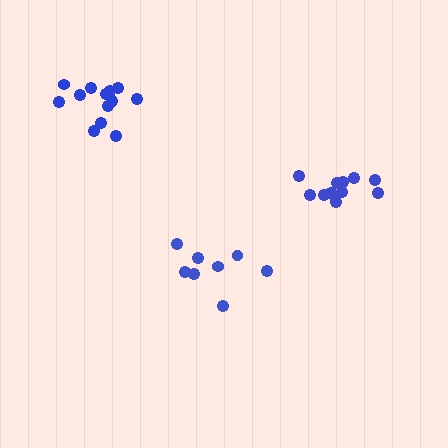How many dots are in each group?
Group 1: 13 dots, Group 2: 8 dots, Group 3: 12 dots (33 total).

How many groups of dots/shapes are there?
There are 3 groups.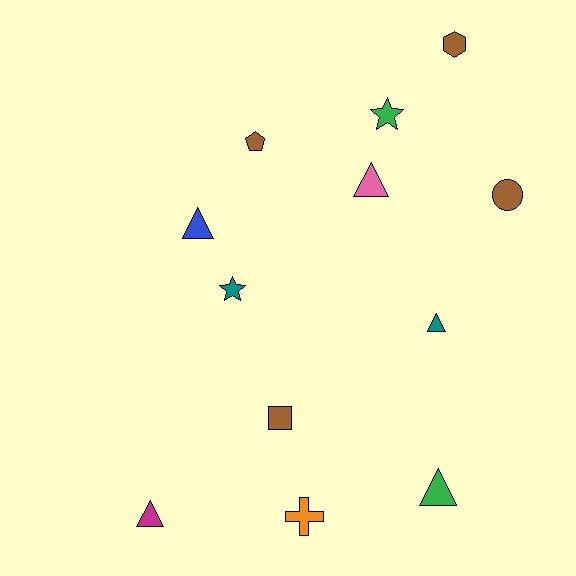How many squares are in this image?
There is 1 square.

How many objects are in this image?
There are 12 objects.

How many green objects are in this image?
There are 2 green objects.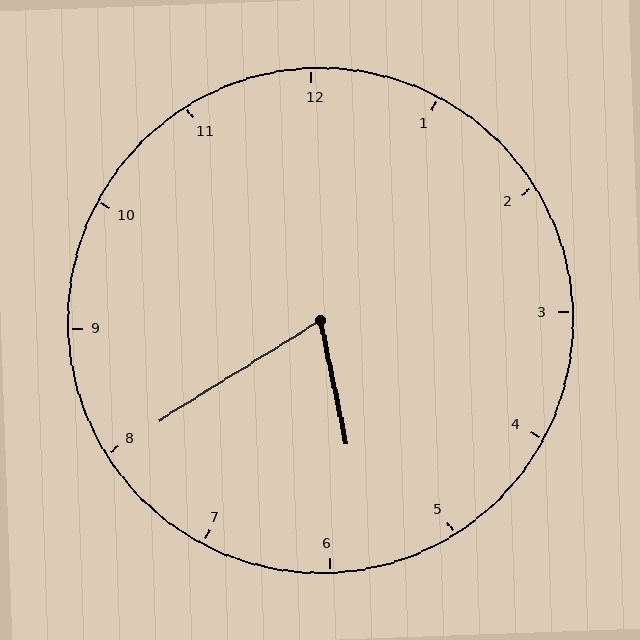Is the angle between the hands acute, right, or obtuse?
It is acute.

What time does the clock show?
5:40.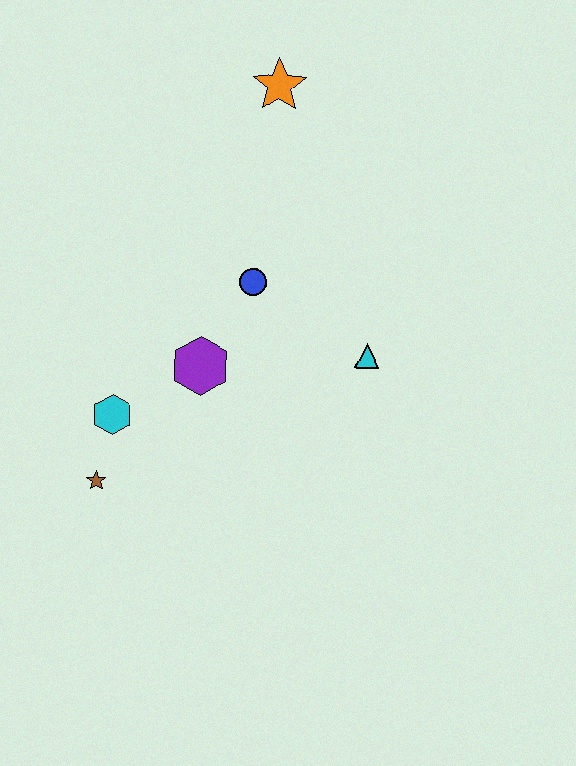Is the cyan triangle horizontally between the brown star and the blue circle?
No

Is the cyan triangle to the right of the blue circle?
Yes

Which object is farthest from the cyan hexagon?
The orange star is farthest from the cyan hexagon.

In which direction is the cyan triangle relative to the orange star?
The cyan triangle is below the orange star.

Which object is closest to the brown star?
The cyan hexagon is closest to the brown star.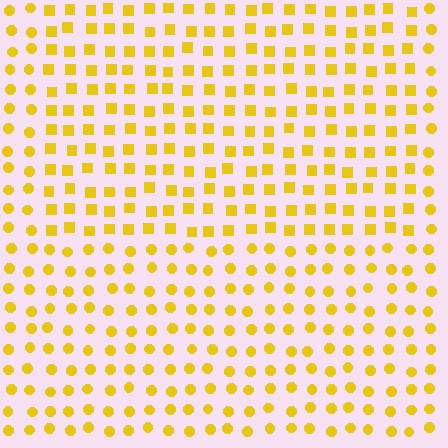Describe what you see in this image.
The image is filled with small yellow elements arranged in a uniform grid. A rectangle-shaped region contains squares, while the surrounding area contains circles. The boundary is defined purely by the change in element shape.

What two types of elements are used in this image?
The image uses squares inside the rectangle region and circles outside it.